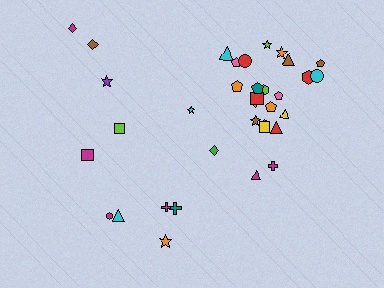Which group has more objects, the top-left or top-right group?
The top-right group.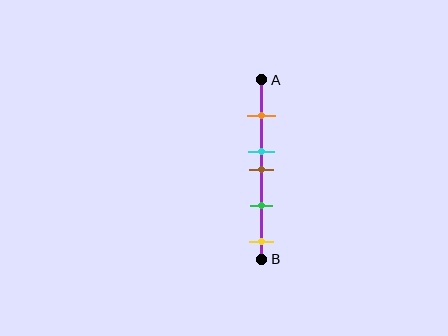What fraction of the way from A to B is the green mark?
The green mark is approximately 70% (0.7) of the way from A to B.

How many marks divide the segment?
There are 5 marks dividing the segment.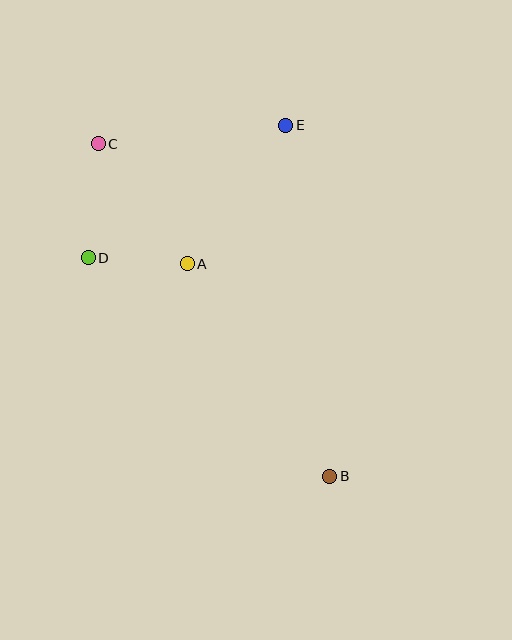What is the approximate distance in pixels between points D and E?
The distance between D and E is approximately 238 pixels.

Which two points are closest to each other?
Points A and D are closest to each other.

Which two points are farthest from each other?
Points B and C are farthest from each other.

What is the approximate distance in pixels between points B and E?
The distance between B and E is approximately 354 pixels.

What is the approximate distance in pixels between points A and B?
The distance between A and B is approximately 256 pixels.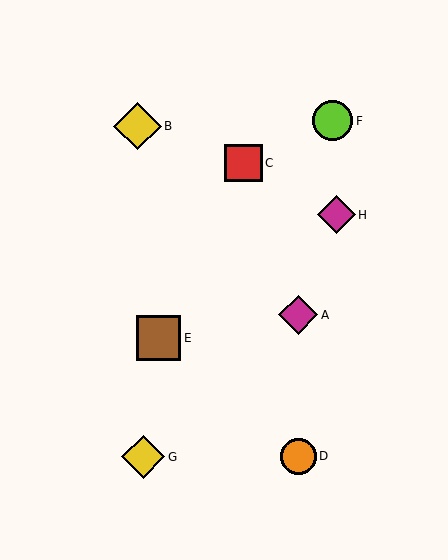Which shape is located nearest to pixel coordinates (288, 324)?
The magenta diamond (labeled A) at (298, 315) is nearest to that location.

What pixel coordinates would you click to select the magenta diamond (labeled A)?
Click at (298, 315) to select the magenta diamond A.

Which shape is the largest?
The yellow diamond (labeled B) is the largest.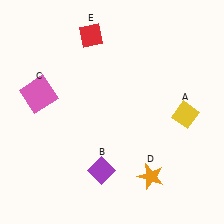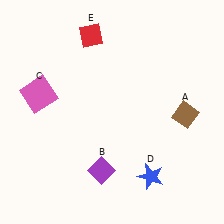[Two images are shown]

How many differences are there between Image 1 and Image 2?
There are 2 differences between the two images.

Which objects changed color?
A changed from yellow to brown. D changed from orange to blue.